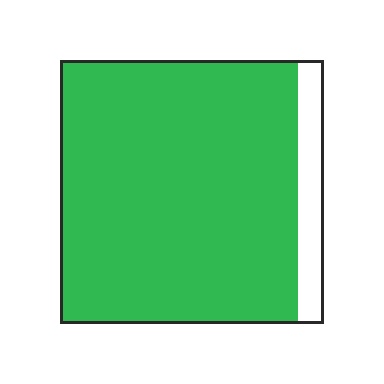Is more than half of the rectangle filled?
Yes.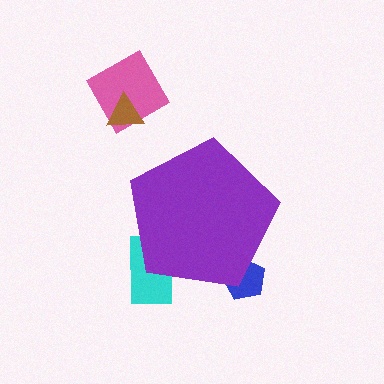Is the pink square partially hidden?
No, the pink square is fully visible.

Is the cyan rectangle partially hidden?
Yes, the cyan rectangle is partially hidden behind the purple pentagon.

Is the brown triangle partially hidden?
No, the brown triangle is fully visible.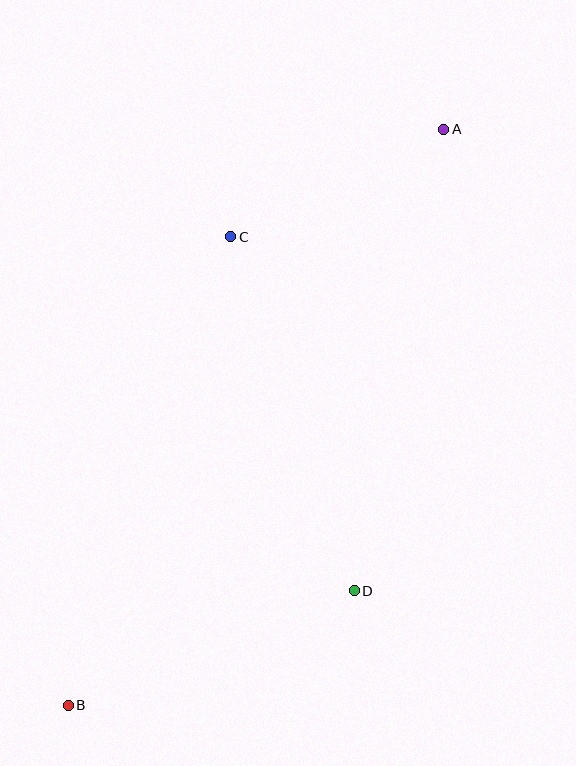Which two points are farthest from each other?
Points A and B are farthest from each other.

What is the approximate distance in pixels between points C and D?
The distance between C and D is approximately 375 pixels.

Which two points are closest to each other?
Points A and C are closest to each other.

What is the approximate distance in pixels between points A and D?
The distance between A and D is approximately 470 pixels.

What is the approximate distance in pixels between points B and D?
The distance between B and D is approximately 308 pixels.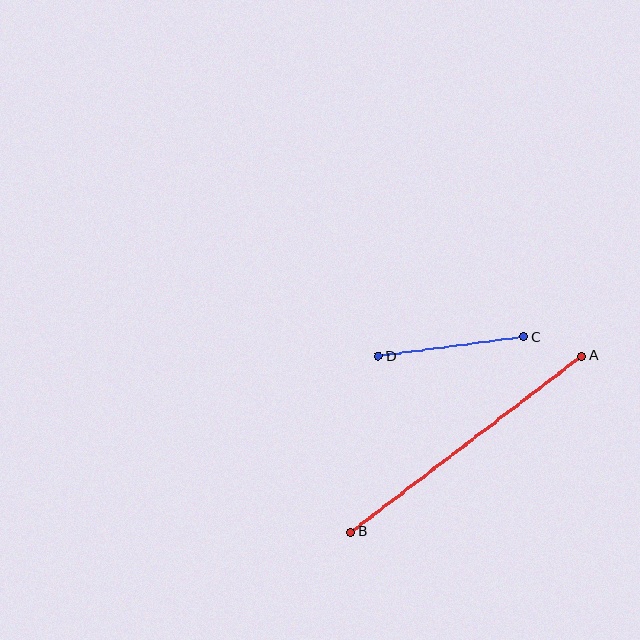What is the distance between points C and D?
The distance is approximately 147 pixels.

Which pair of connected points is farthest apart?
Points A and B are farthest apart.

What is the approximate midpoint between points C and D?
The midpoint is at approximately (451, 347) pixels.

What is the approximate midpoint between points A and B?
The midpoint is at approximately (466, 444) pixels.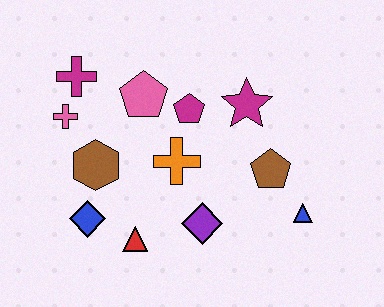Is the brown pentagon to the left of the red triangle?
No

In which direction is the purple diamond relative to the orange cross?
The purple diamond is below the orange cross.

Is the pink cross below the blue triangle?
No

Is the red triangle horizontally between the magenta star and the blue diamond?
Yes